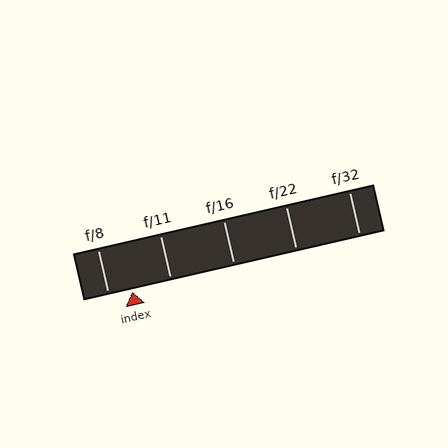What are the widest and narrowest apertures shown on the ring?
The widest aperture shown is f/8 and the narrowest is f/32.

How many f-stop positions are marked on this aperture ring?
There are 5 f-stop positions marked.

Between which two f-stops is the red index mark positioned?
The index mark is between f/8 and f/11.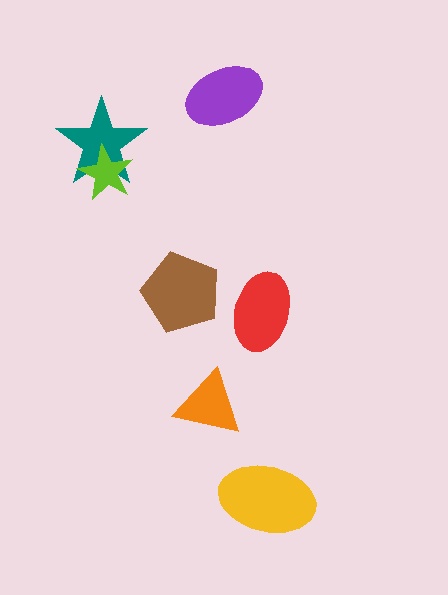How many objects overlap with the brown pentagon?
0 objects overlap with the brown pentagon.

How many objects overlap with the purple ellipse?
0 objects overlap with the purple ellipse.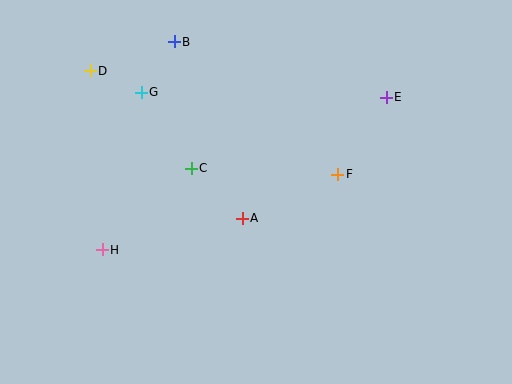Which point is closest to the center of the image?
Point A at (242, 218) is closest to the center.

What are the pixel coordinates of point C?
Point C is at (191, 169).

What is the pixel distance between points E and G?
The distance between E and G is 245 pixels.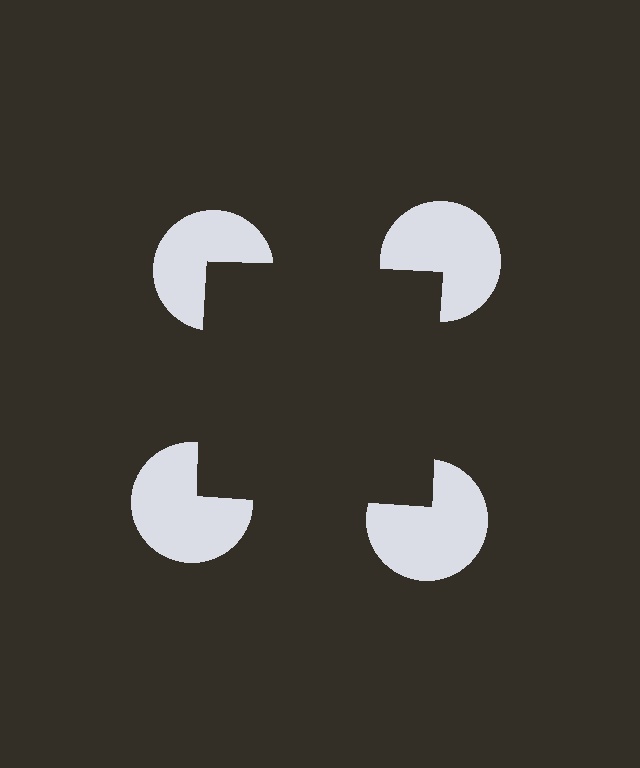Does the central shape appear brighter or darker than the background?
It typically appears slightly darker than the background, even though no actual brightness change is drawn.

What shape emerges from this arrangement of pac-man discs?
An illusory square — its edges are inferred from the aligned wedge cuts in the pac-man discs, not physically drawn.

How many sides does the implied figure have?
4 sides.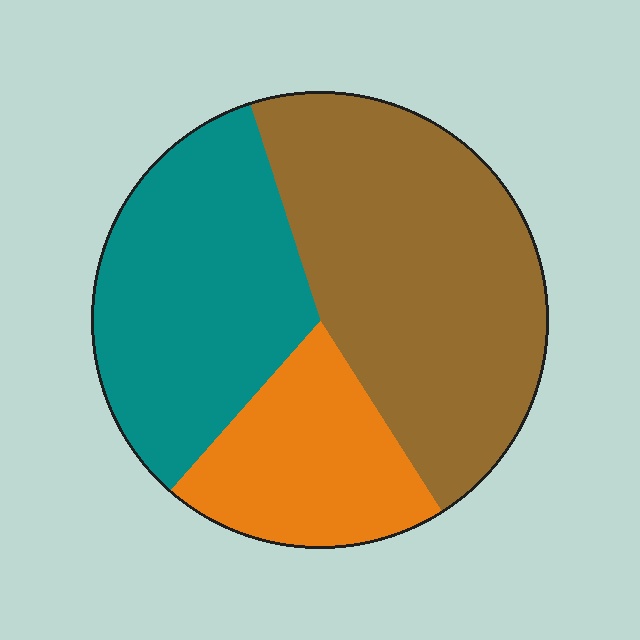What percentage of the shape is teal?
Teal covers about 35% of the shape.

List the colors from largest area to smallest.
From largest to smallest: brown, teal, orange.